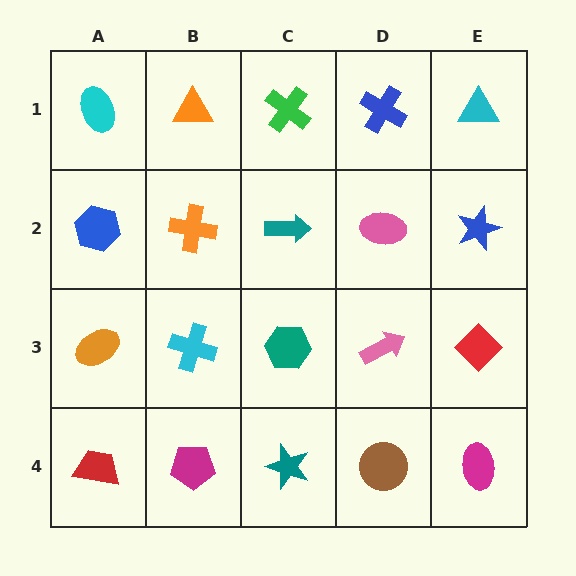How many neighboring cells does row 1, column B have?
3.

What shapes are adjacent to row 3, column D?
A pink ellipse (row 2, column D), a brown circle (row 4, column D), a teal hexagon (row 3, column C), a red diamond (row 3, column E).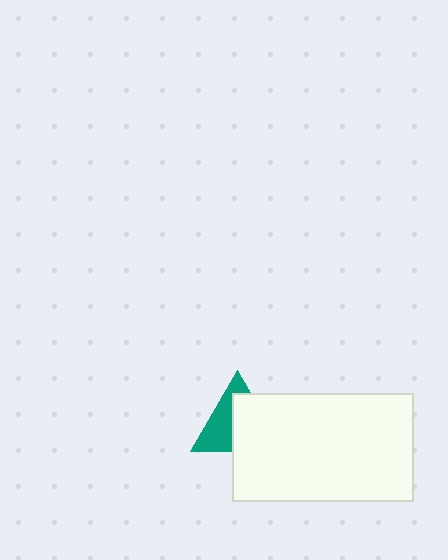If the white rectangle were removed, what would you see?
You would see the complete teal triangle.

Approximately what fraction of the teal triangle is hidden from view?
Roughly 55% of the teal triangle is hidden behind the white rectangle.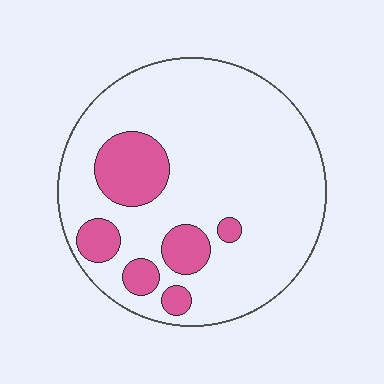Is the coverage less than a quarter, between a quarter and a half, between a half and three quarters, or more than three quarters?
Less than a quarter.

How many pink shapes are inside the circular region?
6.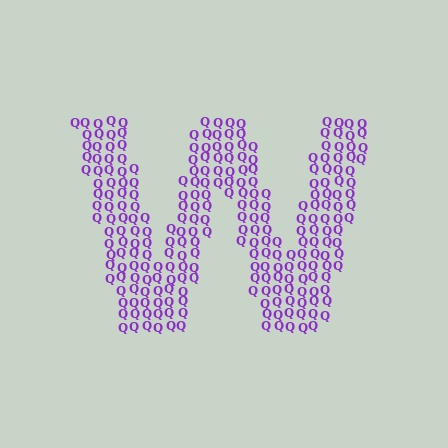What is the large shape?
The large shape is the letter W.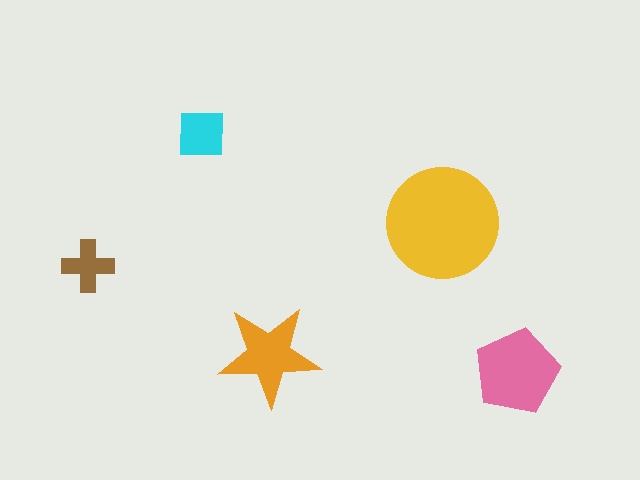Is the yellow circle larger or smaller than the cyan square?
Larger.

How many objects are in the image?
There are 5 objects in the image.